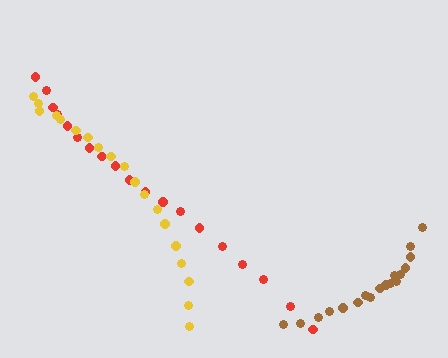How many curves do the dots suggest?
There are 3 distinct paths.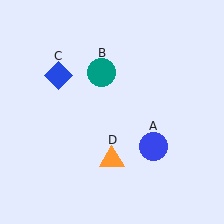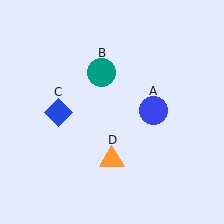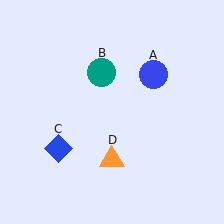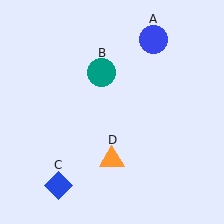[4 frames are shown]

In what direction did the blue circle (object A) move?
The blue circle (object A) moved up.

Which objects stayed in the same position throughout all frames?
Teal circle (object B) and orange triangle (object D) remained stationary.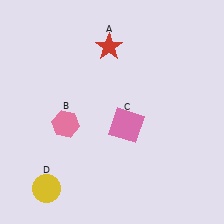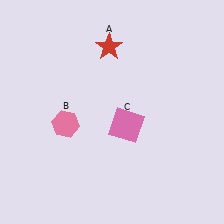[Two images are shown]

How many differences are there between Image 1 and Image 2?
There is 1 difference between the two images.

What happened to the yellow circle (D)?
The yellow circle (D) was removed in Image 2. It was in the bottom-left area of Image 1.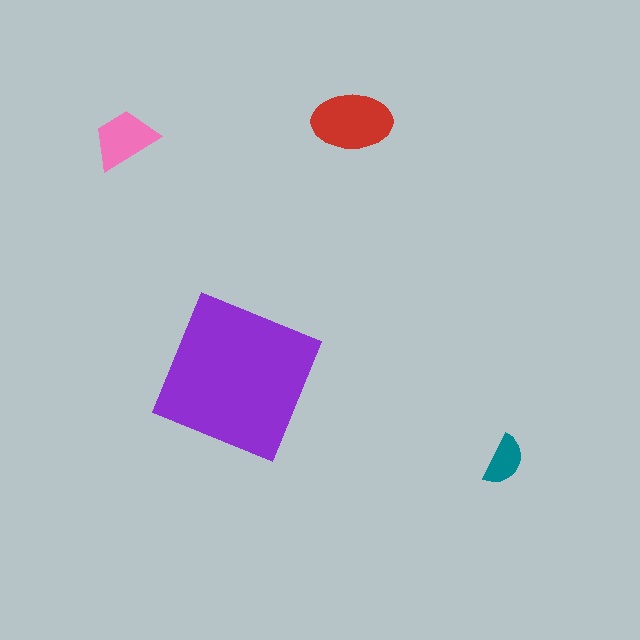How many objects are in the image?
There are 4 objects in the image.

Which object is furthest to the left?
The pink trapezoid is leftmost.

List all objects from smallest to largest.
The teal semicircle, the pink trapezoid, the red ellipse, the purple square.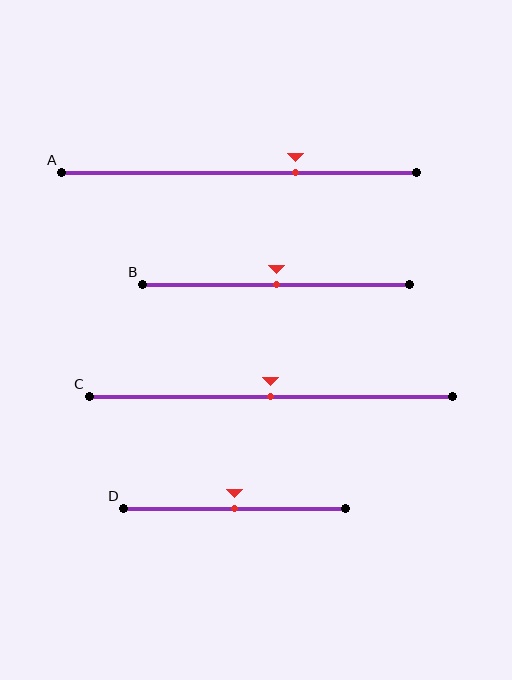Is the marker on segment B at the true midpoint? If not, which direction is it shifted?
Yes, the marker on segment B is at the true midpoint.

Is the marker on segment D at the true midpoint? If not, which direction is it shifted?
Yes, the marker on segment D is at the true midpoint.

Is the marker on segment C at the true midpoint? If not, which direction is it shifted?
Yes, the marker on segment C is at the true midpoint.